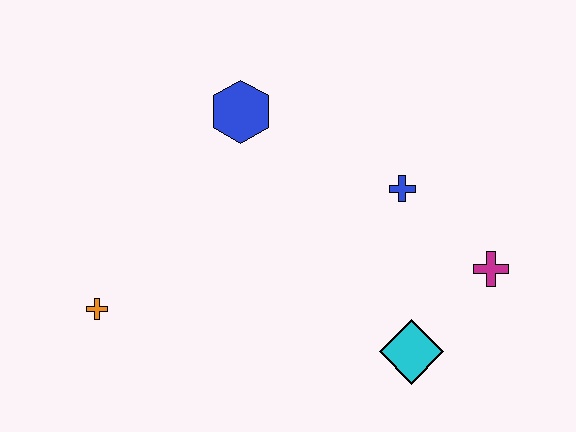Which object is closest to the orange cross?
The blue hexagon is closest to the orange cross.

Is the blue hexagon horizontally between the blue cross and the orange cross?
Yes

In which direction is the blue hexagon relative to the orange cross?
The blue hexagon is above the orange cross.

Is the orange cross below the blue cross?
Yes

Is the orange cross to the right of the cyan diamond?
No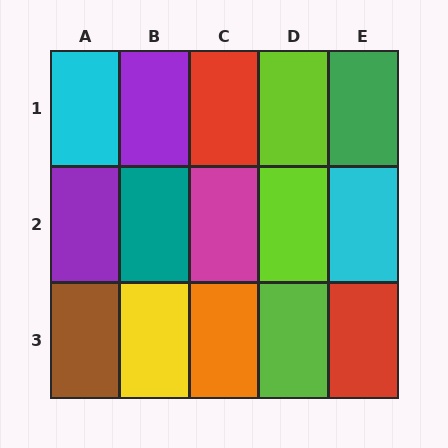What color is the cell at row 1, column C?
Red.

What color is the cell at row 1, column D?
Lime.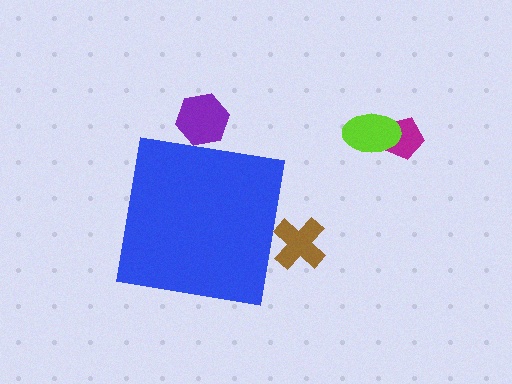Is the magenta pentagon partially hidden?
No, the magenta pentagon is fully visible.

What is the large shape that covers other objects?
A blue square.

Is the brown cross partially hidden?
Yes, the brown cross is partially hidden behind the blue square.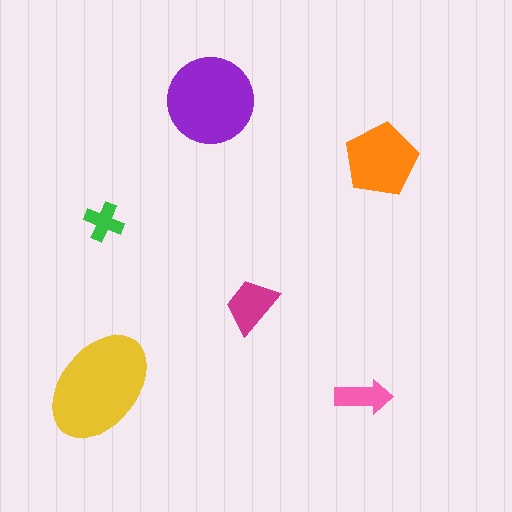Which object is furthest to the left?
The yellow ellipse is leftmost.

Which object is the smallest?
The green cross.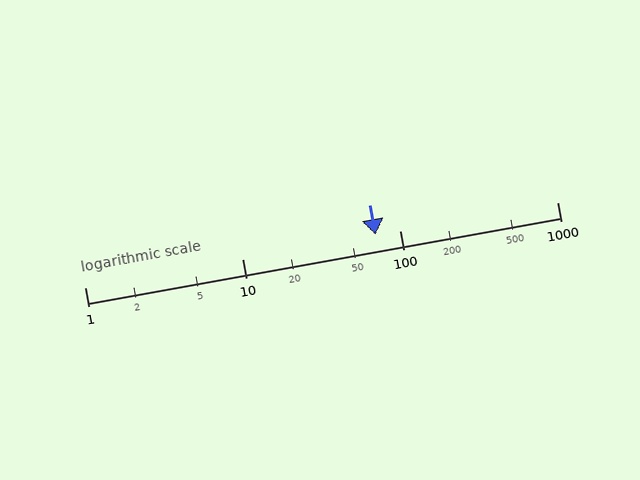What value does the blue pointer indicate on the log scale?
The pointer indicates approximately 70.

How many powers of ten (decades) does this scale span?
The scale spans 3 decades, from 1 to 1000.